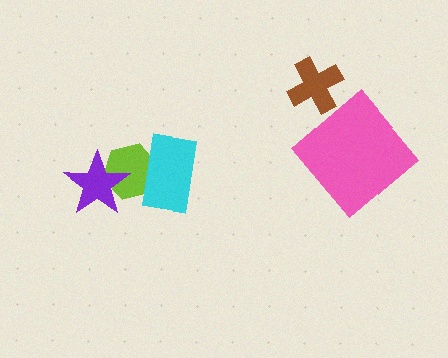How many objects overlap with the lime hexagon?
2 objects overlap with the lime hexagon.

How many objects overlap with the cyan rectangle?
1 object overlaps with the cyan rectangle.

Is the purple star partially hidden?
No, no other shape covers it.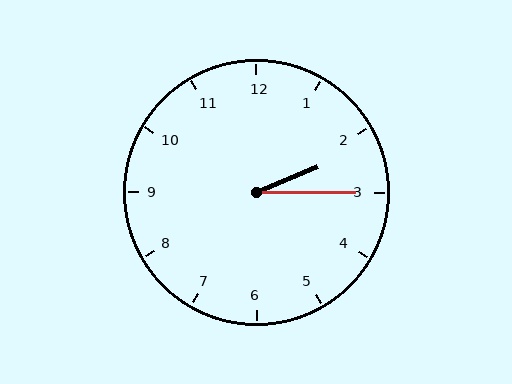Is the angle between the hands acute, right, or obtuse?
It is acute.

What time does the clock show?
2:15.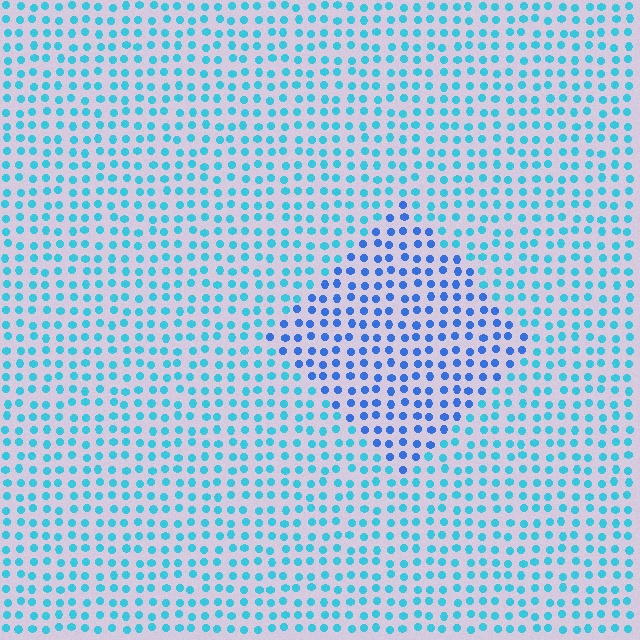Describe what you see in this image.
The image is filled with small cyan elements in a uniform arrangement. A diamond-shaped region is visible where the elements are tinted to a slightly different hue, forming a subtle color boundary.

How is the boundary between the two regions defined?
The boundary is defined purely by a slight shift in hue (about 32 degrees). Spacing, size, and orientation are identical on both sides.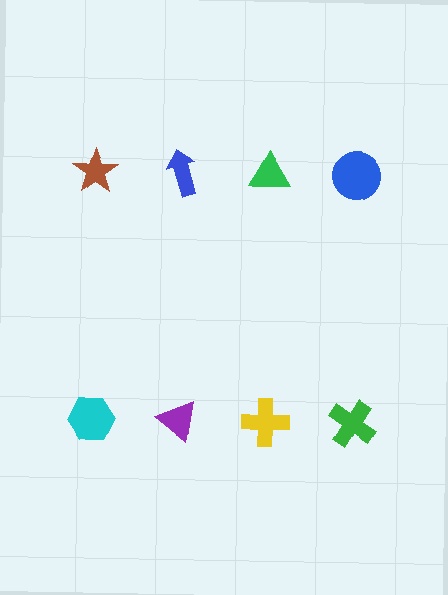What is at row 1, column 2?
A blue arrow.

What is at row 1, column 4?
A blue circle.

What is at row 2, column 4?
A green cross.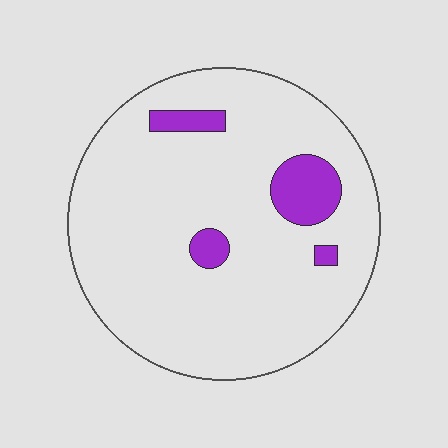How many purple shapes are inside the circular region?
4.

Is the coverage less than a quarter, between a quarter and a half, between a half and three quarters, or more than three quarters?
Less than a quarter.